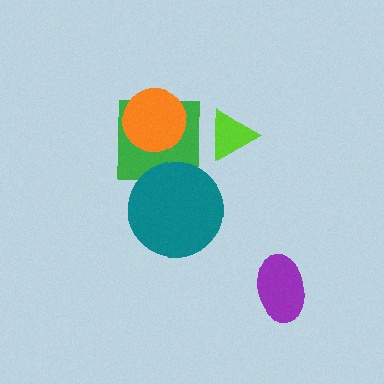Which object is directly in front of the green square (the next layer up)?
The teal circle is directly in front of the green square.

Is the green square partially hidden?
Yes, it is partially covered by another shape.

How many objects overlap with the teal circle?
1 object overlaps with the teal circle.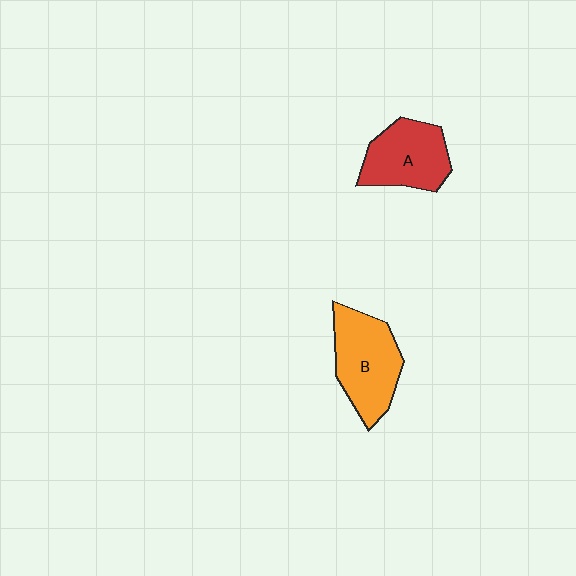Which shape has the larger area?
Shape B (orange).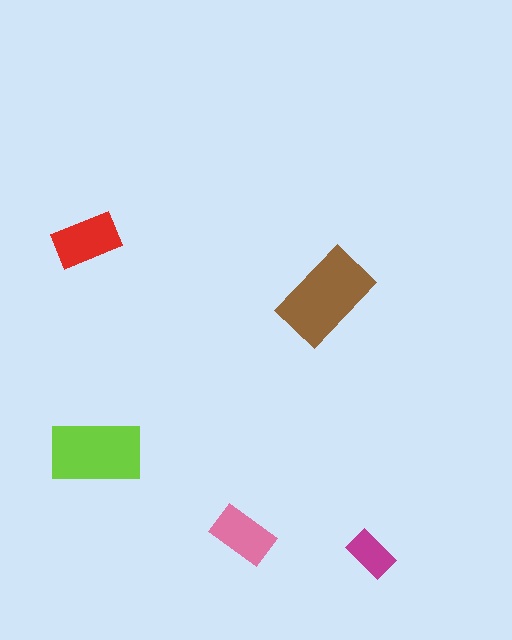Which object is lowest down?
The magenta rectangle is bottommost.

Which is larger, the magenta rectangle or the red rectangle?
The red one.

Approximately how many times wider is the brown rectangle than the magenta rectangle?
About 2 times wider.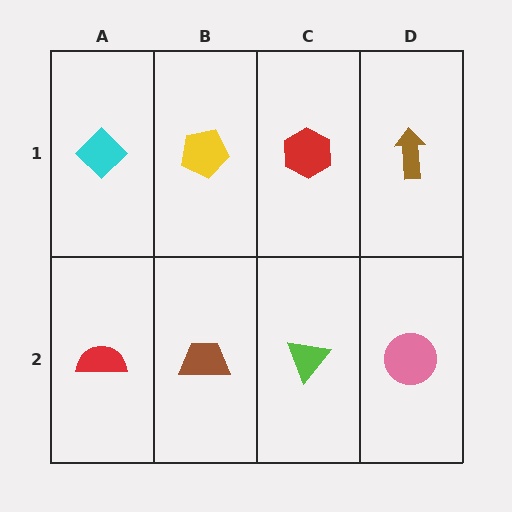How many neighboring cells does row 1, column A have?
2.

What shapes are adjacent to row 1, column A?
A red semicircle (row 2, column A), a yellow pentagon (row 1, column B).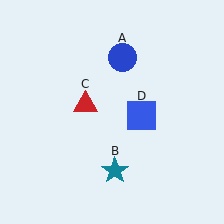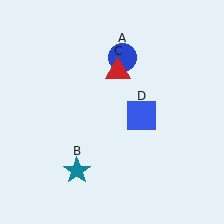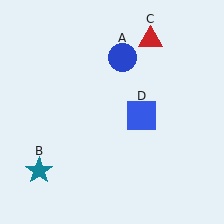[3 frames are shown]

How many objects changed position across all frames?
2 objects changed position: teal star (object B), red triangle (object C).